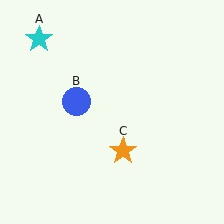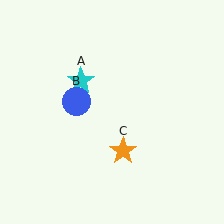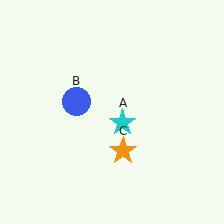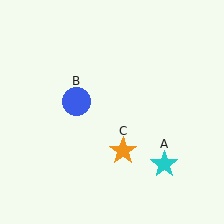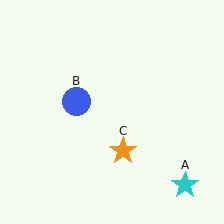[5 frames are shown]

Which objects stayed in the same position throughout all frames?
Blue circle (object B) and orange star (object C) remained stationary.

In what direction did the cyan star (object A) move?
The cyan star (object A) moved down and to the right.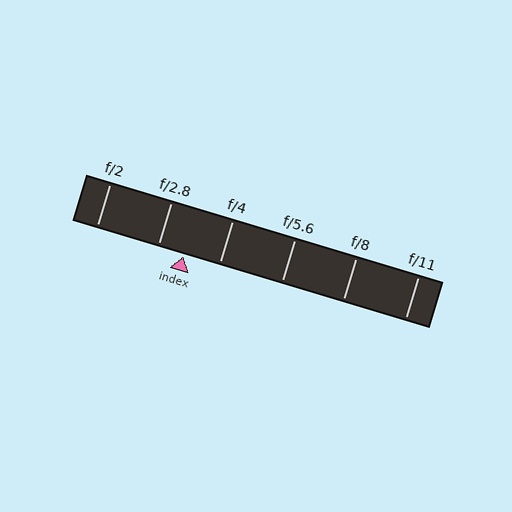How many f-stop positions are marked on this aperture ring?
There are 6 f-stop positions marked.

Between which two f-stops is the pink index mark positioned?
The index mark is between f/2.8 and f/4.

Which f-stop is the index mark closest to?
The index mark is closest to f/2.8.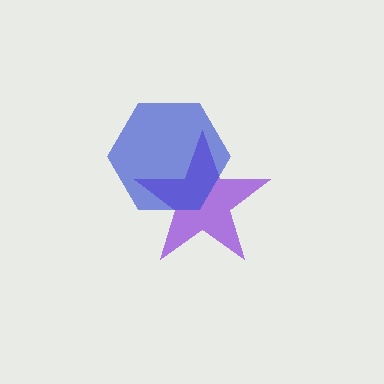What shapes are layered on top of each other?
The layered shapes are: a purple star, a blue hexagon.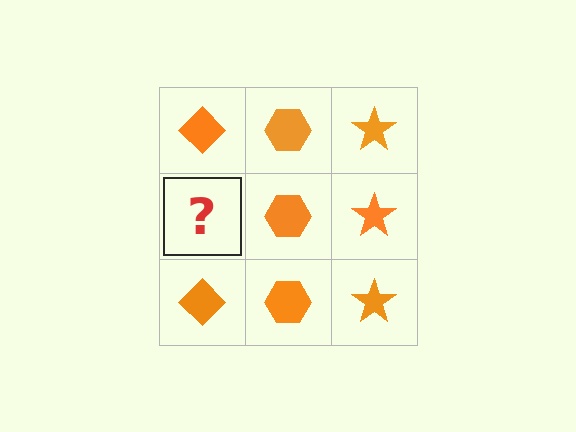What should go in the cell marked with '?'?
The missing cell should contain an orange diamond.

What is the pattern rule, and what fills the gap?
The rule is that each column has a consistent shape. The gap should be filled with an orange diamond.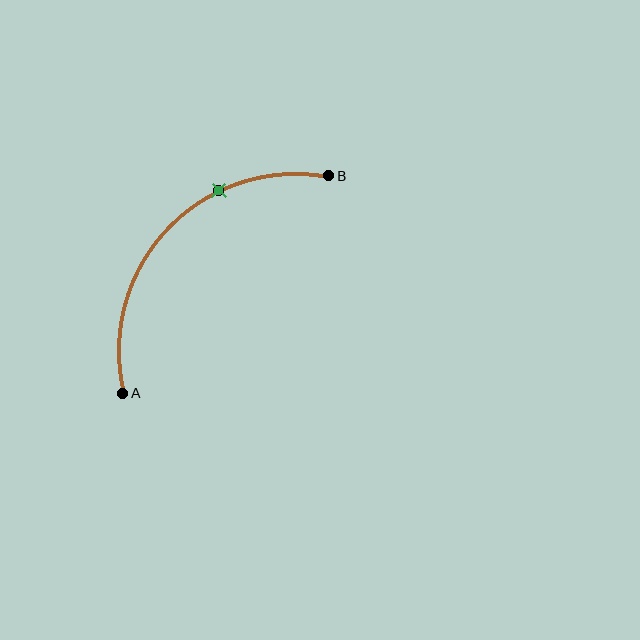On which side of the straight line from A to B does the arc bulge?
The arc bulges above and to the left of the straight line connecting A and B.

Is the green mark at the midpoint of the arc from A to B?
No. The green mark lies on the arc but is closer to endpoint B. The arc midpoint would be at the point on the curve equidistant along the arc from both A and B.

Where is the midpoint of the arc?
The arc midpoint is the point on the curve farthest from the straight line joining A and B. It sits above and to the left of that line.